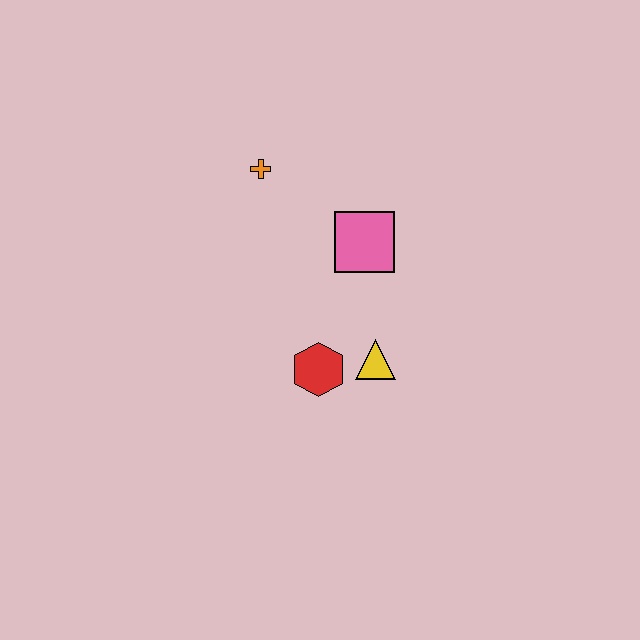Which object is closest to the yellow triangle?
The red hexagon is closest to the yellow triangle.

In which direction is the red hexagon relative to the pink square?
The red hexagon is below the pink square.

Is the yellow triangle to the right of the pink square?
Yes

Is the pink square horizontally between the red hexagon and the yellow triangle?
Yes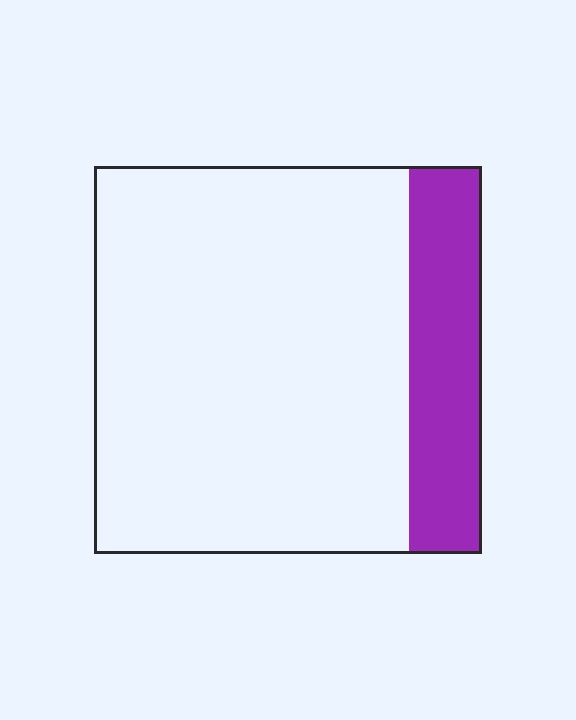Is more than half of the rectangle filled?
No.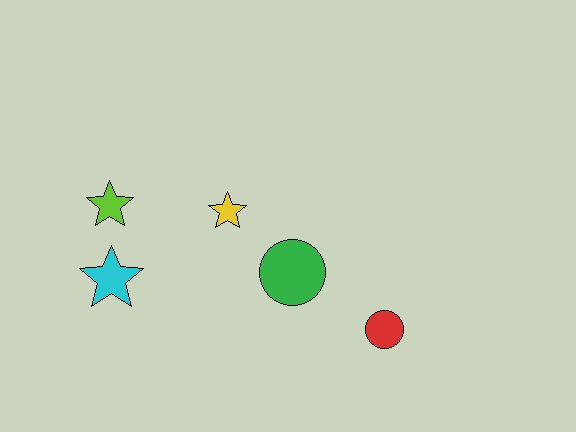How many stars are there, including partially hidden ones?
There are 3 stars.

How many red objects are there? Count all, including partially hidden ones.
There is 1 red object.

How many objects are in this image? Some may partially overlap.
There are 5 objects.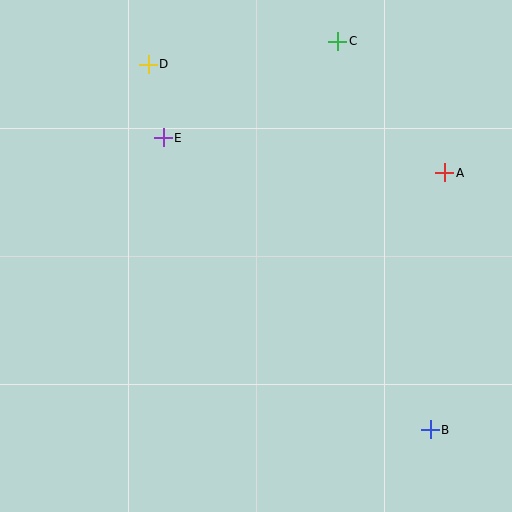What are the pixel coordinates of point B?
Point B is at (430, 430).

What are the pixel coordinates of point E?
Point E is at (163, 138).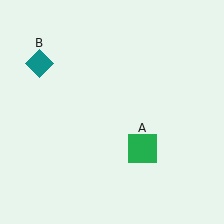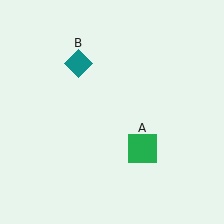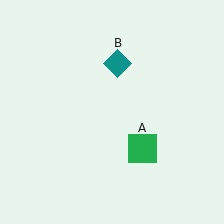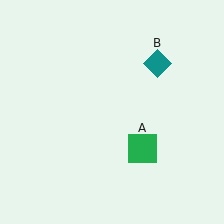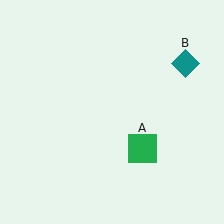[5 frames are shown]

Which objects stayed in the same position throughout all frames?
Green square (object A) remained stationary.